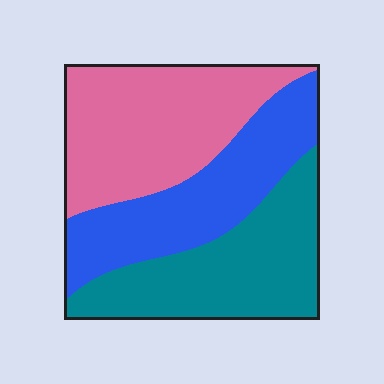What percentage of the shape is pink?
Pink takes up about three eighths (3/8) of the shape.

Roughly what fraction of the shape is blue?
Blue covers 30% of the shape.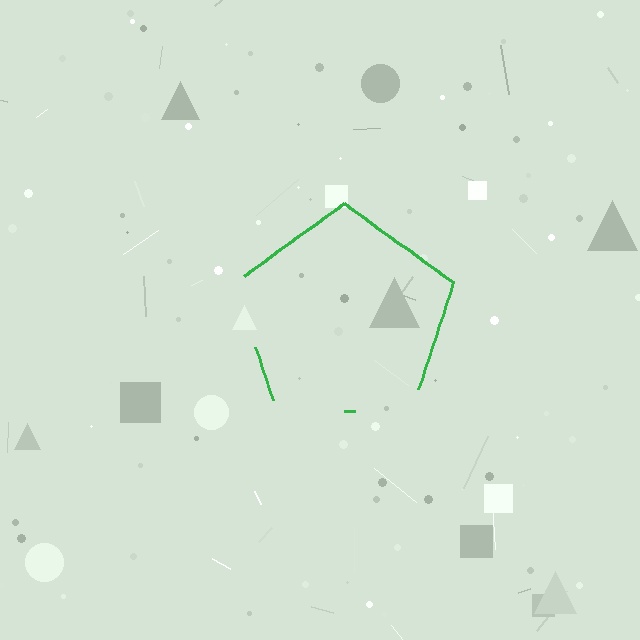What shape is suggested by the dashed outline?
The dashed outline suggests a pentagon.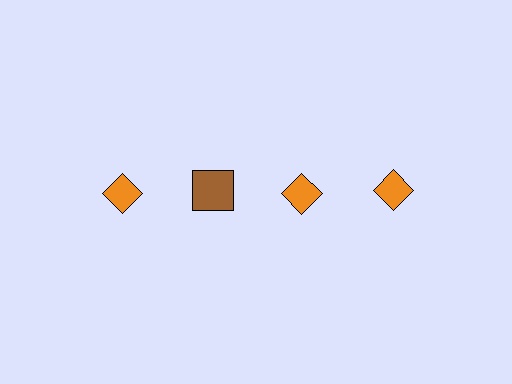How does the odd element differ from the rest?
It differs in both color (brown instead of orange) and shape (square instead of diamond).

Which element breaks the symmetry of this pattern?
The brown square in the top row, second from left column breaks the symmetry. All other shapes are orange diamonds.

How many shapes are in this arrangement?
There are 4 shapes arranged in a grid pattern.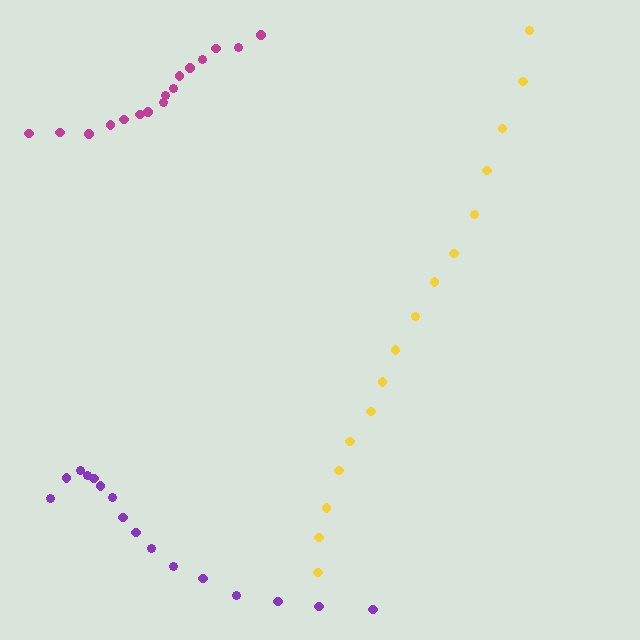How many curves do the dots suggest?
There are 3 distinct paths.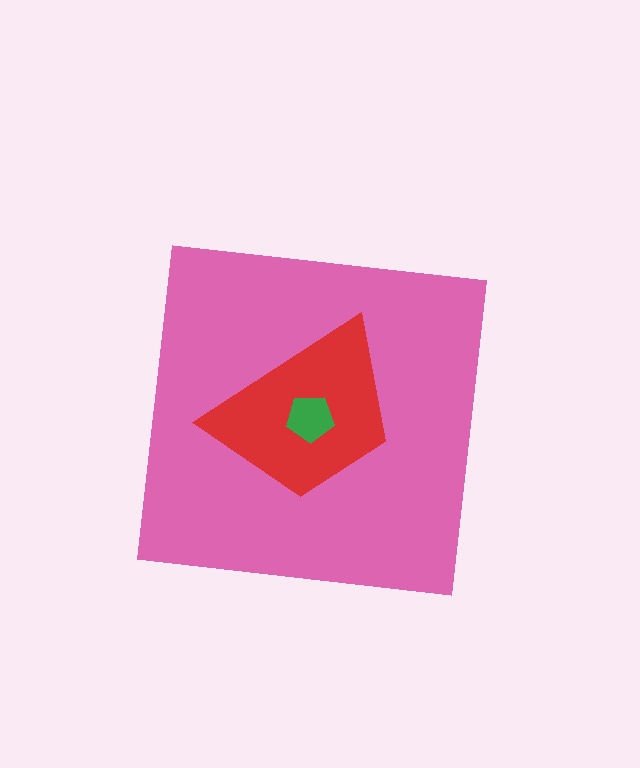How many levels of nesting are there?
3.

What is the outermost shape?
The pink square.